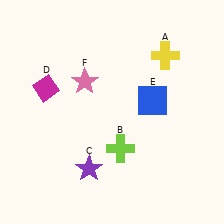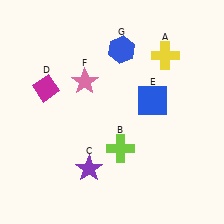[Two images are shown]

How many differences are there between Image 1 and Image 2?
There is 1 difference between the two images.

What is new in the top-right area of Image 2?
A blue hexagon (G) was added in the top-right area of Image 2.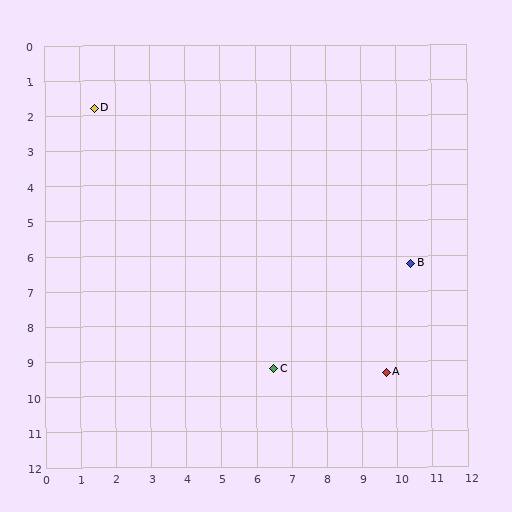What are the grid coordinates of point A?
Point A is at approximately (9.7, 9.3).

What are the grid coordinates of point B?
Point B is at approximately (10.4, 6.2).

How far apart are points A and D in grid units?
Points A and D are about 11.2 grid units apart.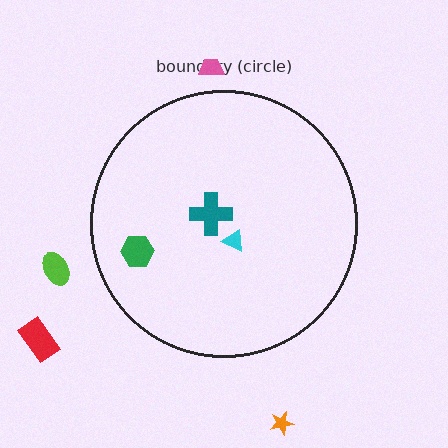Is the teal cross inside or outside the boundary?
Inside.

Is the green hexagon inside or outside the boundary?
Inside.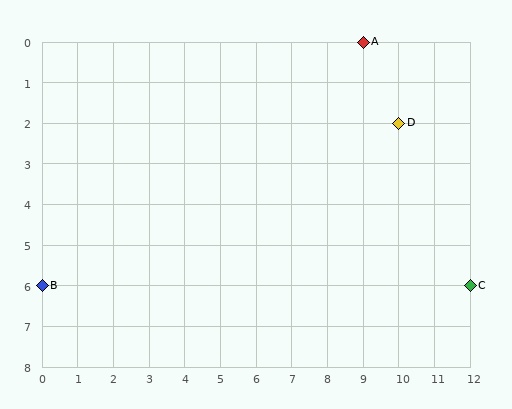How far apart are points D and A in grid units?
Points D and A are 1 column and 2 rows apart (about 2.2 grid units diagonally).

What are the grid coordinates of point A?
Point A is at grid coordinates (9, 0).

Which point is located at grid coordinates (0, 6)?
Point B is at (0, 6).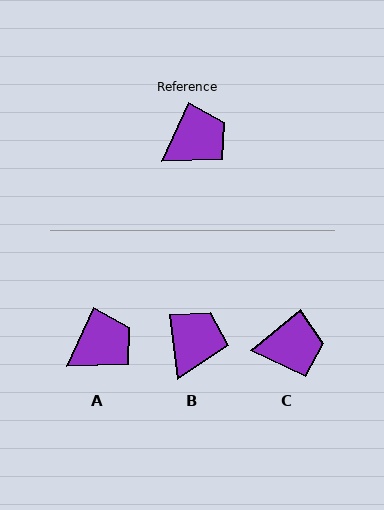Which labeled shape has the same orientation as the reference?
A.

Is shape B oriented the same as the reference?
No, it is off by about 32 degrees.